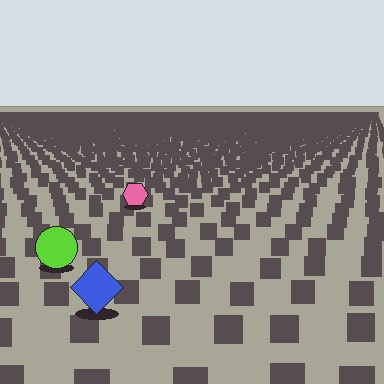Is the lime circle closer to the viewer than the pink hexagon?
Yes. The lime circle is closer — you can tell from the texture gradient: the ground texture is coarser near it.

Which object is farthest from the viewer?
The pink hexagon is farthest from the viewer. It appears smaller and the ground texture around it is denser.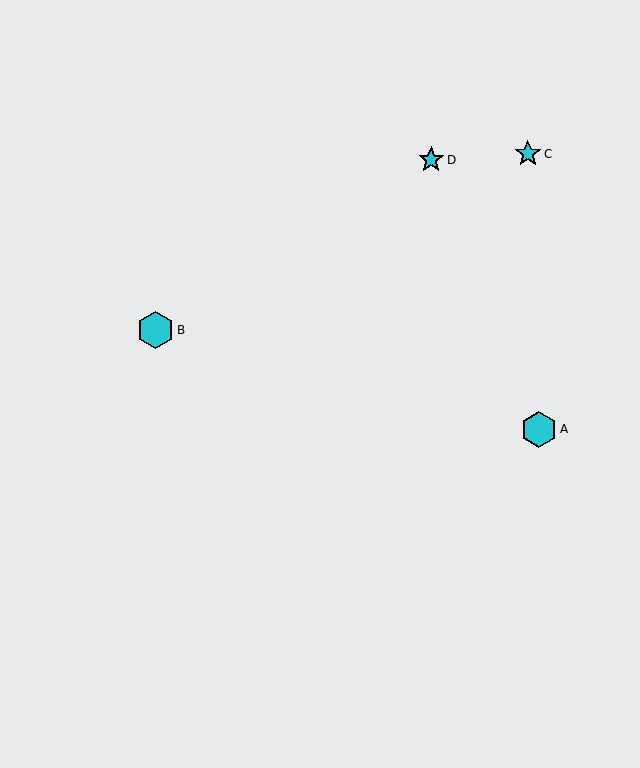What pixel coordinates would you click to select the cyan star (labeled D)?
Click at (431, 160) to select the cyan star D.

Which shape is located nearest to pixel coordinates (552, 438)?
The cyan hexagon (labeled A) at (539, 429) is nearest to that location.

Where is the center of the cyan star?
The center of the cyan star is at (528, 154).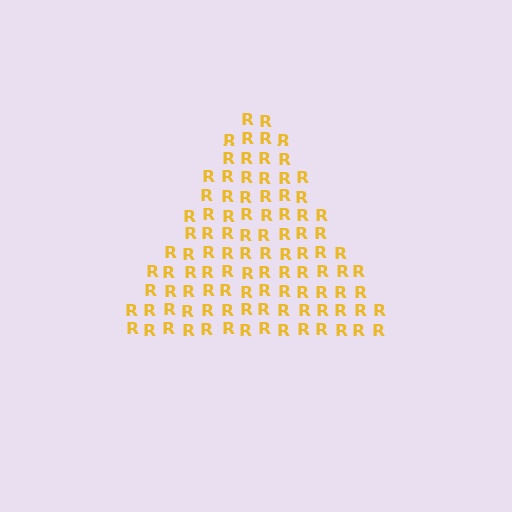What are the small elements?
The small elements are letter R's.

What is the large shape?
The large shape is a triangle.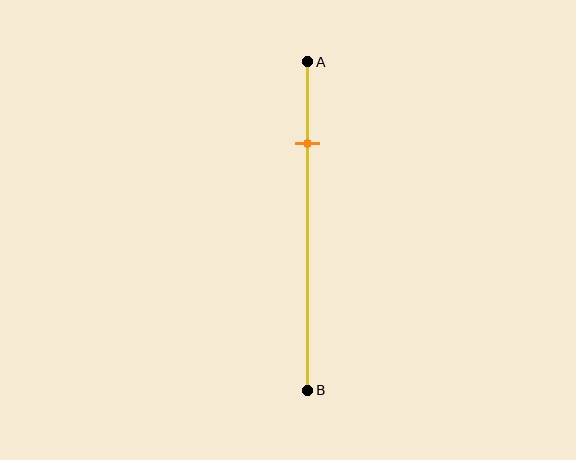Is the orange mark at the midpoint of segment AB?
No, the mark is at about 25% from A, not at the 50% midpoint.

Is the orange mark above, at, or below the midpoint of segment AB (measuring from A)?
The orange mark is above the midpoint of segment AB.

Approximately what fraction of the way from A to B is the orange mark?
The orange mark is approximately 25% of the way from A to B.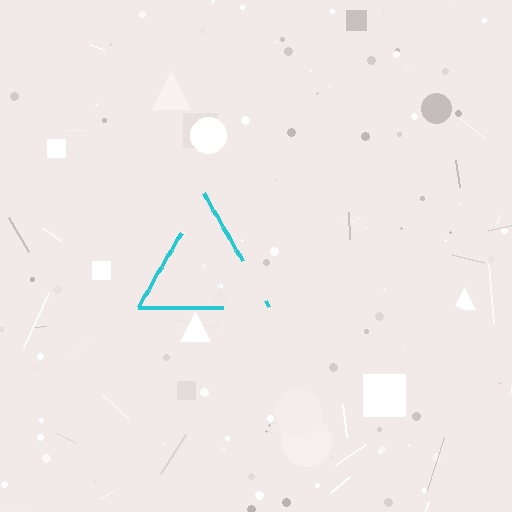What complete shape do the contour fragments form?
The contour fragments form a triangle.